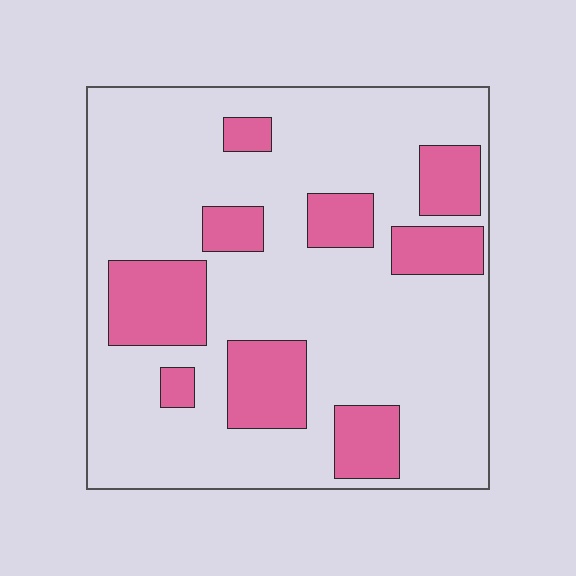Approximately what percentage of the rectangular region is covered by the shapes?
Approximately 25%.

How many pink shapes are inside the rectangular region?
9.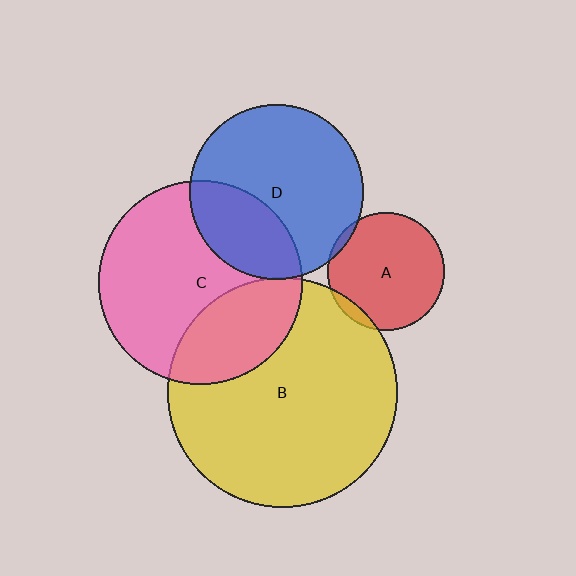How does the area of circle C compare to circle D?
Approximately 1.4 times.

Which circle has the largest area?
Circle B (yellow).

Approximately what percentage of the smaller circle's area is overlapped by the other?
Approximately 30%.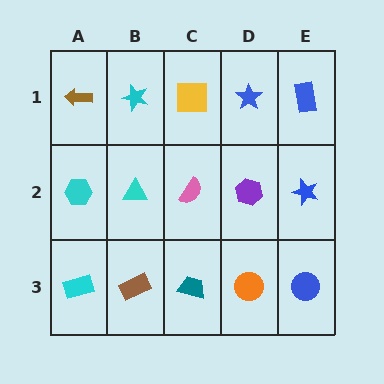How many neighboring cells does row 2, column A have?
3.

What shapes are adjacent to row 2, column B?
A cyan star (row 1, column B), a brown rectangle (row 3, column B), a cyan hexagon (row 2, column A), a pink semicircle (row 2, column C).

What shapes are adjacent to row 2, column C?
A yellow square (row 1, column C), a teal trapezoid (row 3, column C), a cyan triangle (row 2, column B), a purple hexagon (row 2, column D).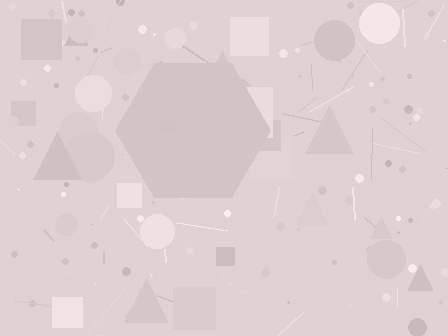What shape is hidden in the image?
A hexagon is hidden in the image.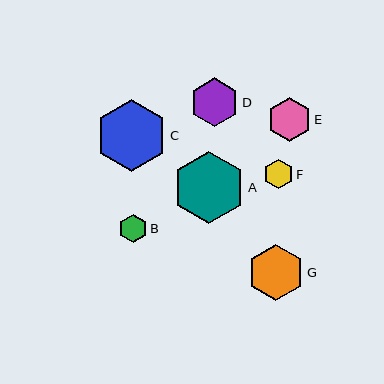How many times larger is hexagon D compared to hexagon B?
Hexagon D is approximately 1.7 times the size of hexagon B.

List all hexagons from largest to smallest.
From largest to smallest: A, C, G, D, E, F, B.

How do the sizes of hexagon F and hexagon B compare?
Hexagon F and hexagon B are approximately the same size.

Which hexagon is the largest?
Hexagon A is the largest with a size of approximately 72 pixels.